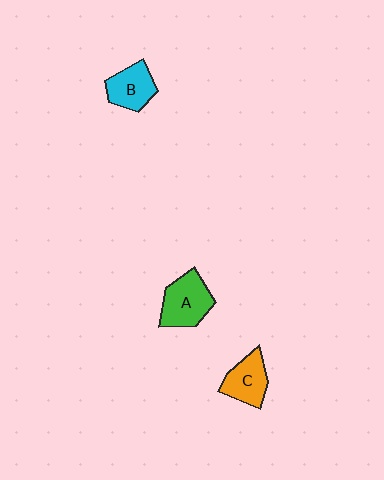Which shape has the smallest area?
Shape B (cyan).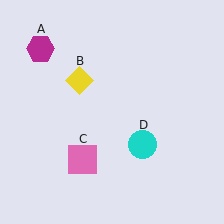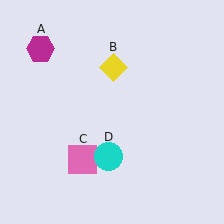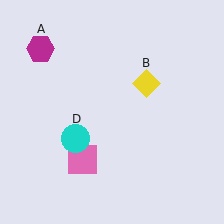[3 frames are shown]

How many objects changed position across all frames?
2 objects changed position: yellow diamond (object B), cyan circle (object D).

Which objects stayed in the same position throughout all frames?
Magenta hexagon (object A) and pink square (object C) remained stationary.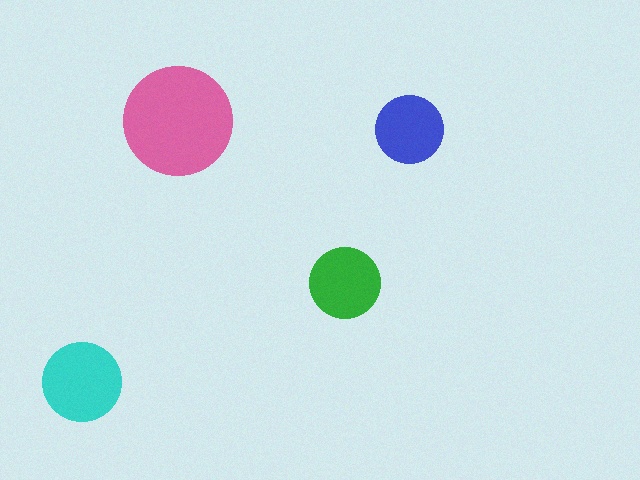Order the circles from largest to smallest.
the pink one, the cyan one, the green one, the blue one.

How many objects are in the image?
There are 4 objects in the image.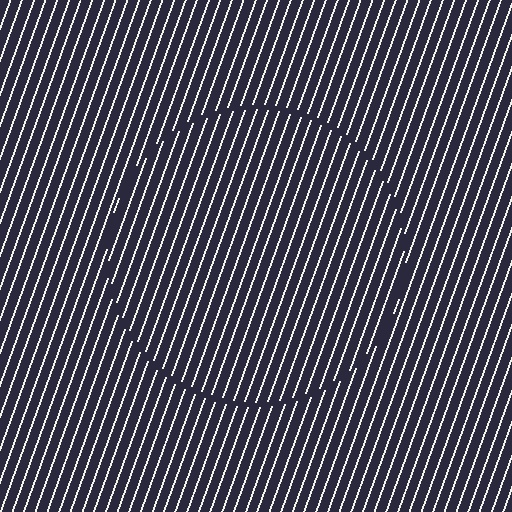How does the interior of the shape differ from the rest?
The interior of the shape contains the same grating, shifted by half a period — the contour is defined by the phase discontinuity where line-ends from the inner and outer gratings abut.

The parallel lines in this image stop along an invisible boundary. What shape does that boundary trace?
An illusory circle. The interior of the shape contains the same grating, shifted by half a period — the contour is defined by the phase discontinuity where line-ends from the inner and outer gratings abut.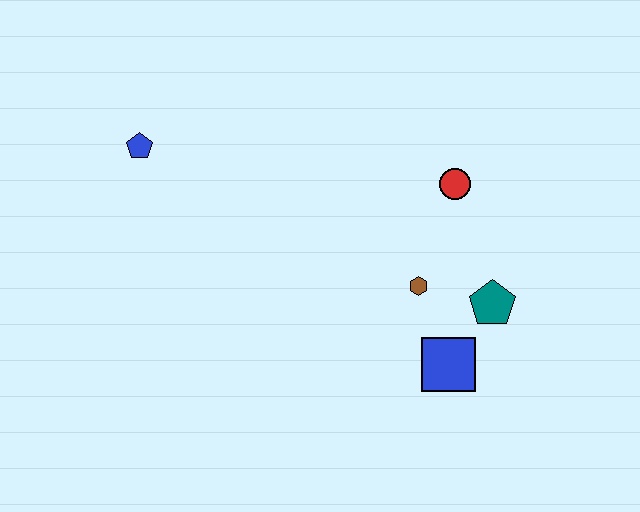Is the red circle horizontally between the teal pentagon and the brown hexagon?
Yes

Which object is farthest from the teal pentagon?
The blue pentagon is farthest from the teal pentagon.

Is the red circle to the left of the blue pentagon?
No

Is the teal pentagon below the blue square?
No